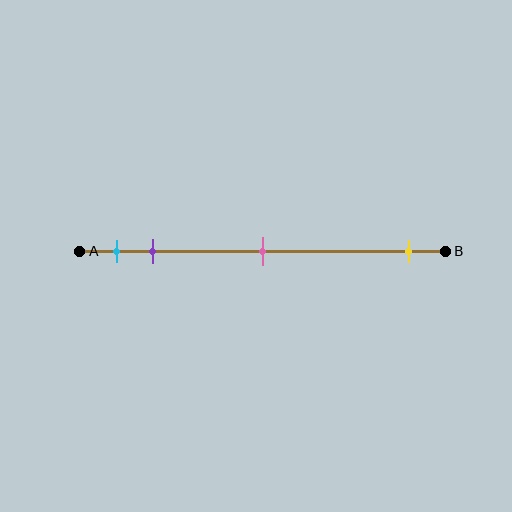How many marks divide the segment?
There are 4 marks dividing the segment.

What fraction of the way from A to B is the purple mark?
The purple mark is approximately 20% (0.2) of the way from A to B.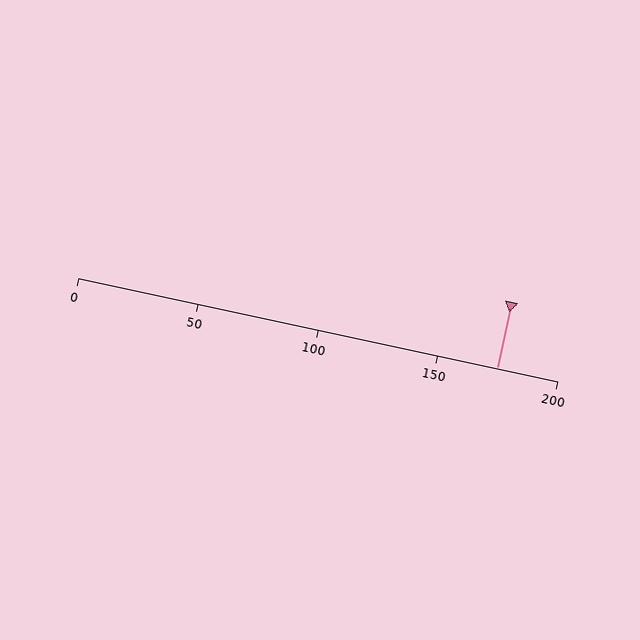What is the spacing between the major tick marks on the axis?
The major ticks are spaced 50 apart.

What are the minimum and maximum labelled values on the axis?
The axis runs from 0 to 200.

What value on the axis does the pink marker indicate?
The marker indicates approximately 175.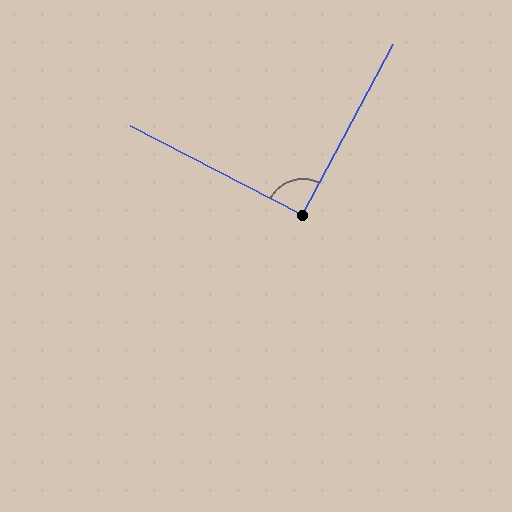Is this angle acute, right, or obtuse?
It is approximately a right angle.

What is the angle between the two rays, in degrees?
Approximately 90 degrees.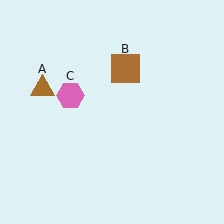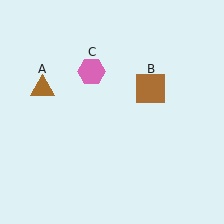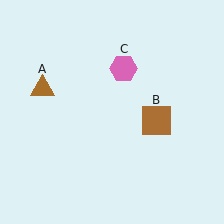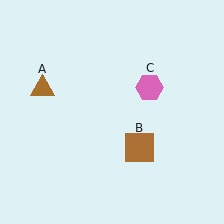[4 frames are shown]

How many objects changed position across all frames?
2 objects changed position: brown square (object B), pink hexagon (object C).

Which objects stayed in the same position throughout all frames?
Brown triangle (object A) remained stationary.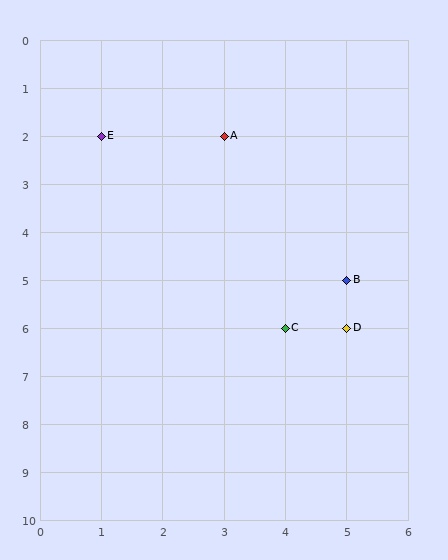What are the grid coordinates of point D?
Point D is at grid coordinates (5, 6).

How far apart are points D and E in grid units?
Points D and E are 4 columns and 4 rows apart (about 5.7 grid units diagonally).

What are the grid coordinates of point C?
Point C is at grid coordinates (4, 6).